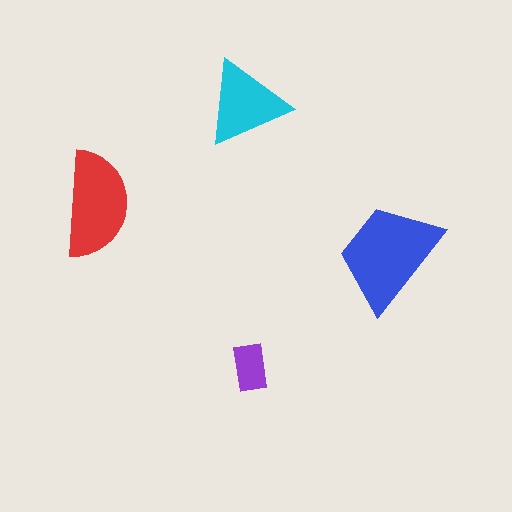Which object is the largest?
The blue trapezoid.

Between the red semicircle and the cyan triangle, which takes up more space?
The red semicircle.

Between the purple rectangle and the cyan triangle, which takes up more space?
The cyan triangle.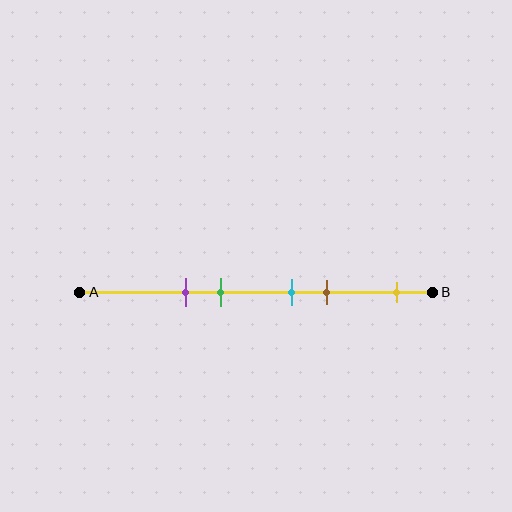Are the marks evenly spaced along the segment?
No, the marks are not evenly spaced.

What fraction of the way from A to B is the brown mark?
The brown mark is approximately 70% (0.7) of the way from A to B.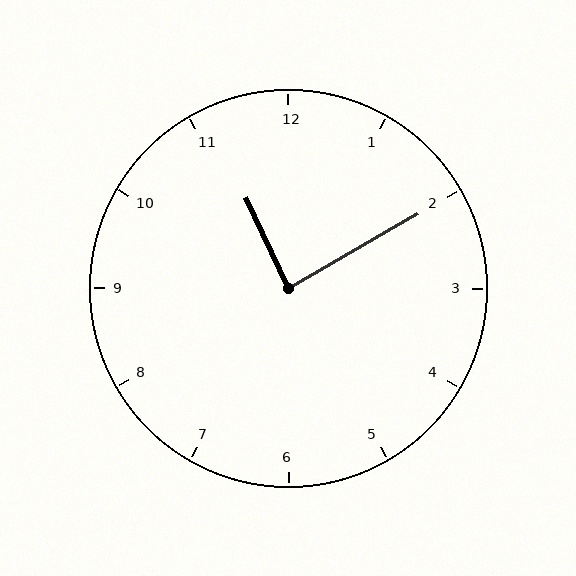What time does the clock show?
11:10.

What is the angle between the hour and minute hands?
Approximately 85 degrees.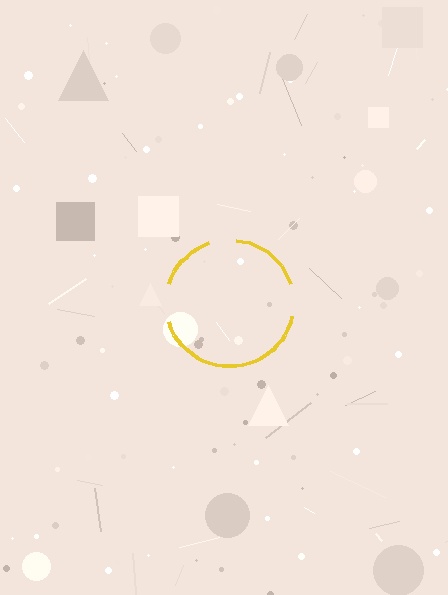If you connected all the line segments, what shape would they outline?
They would outline a circle.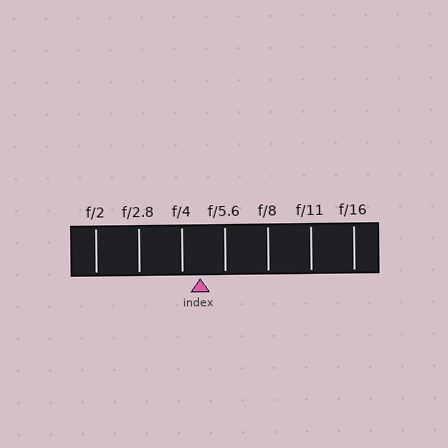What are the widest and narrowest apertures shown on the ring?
The widest aperture shown is f/2 and the narrowest is f/16.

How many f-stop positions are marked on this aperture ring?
There are 7 f-stop positions marked.